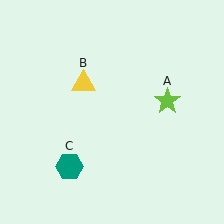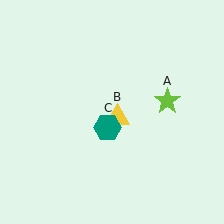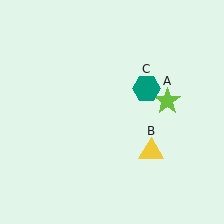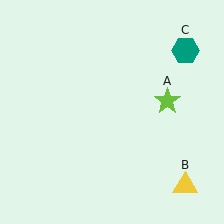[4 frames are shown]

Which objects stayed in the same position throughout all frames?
Lime star (object A) remained stationary.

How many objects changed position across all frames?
2 objects changed position: yellow triangle (object B), teal hexagon (object C).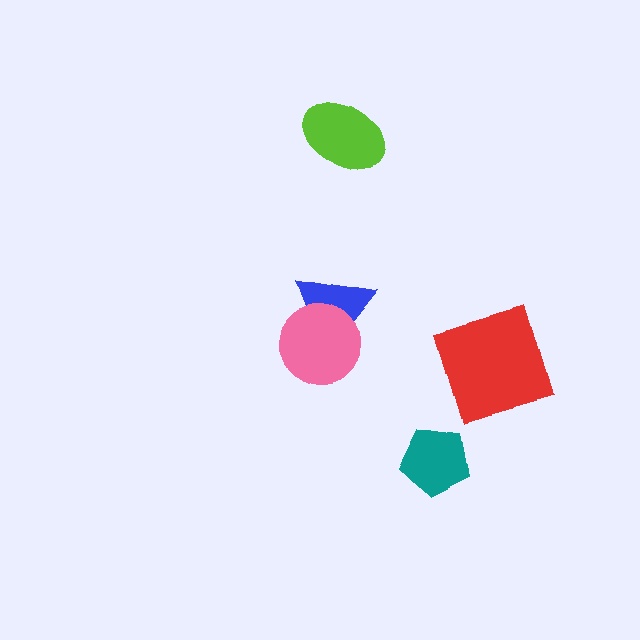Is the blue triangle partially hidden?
Yes, it is partially covered by another shape.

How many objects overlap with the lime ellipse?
0 objects overlap with the lime ellipse.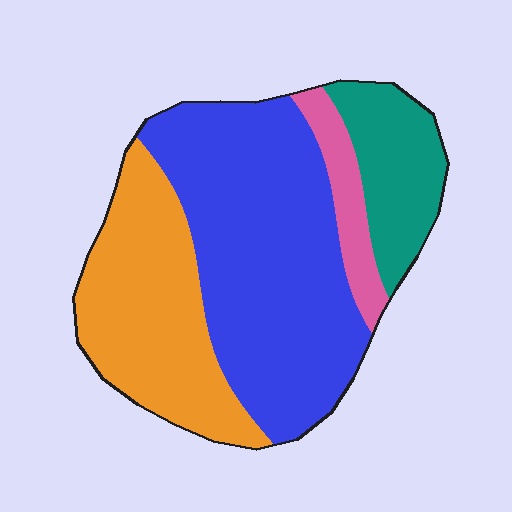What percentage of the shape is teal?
Teal takes up about one sixth (1/6) of the shape.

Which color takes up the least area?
Pink, at roughly 10%.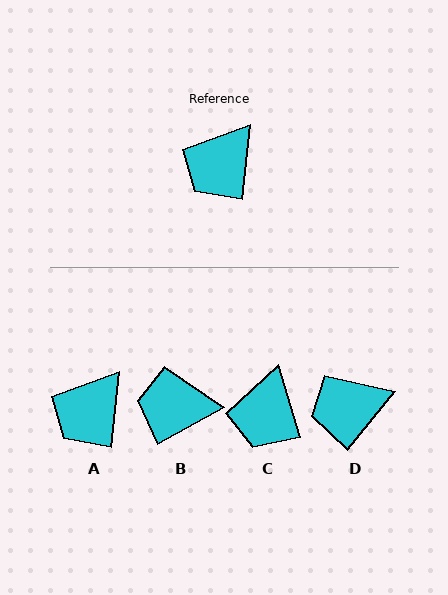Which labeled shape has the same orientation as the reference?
A.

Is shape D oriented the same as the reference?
No, it is off by about 33 degrees.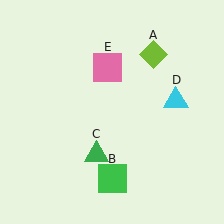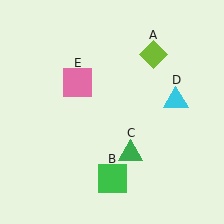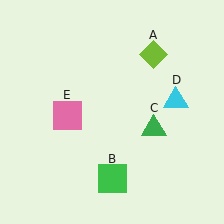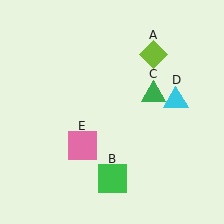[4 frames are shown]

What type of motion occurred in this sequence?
The green triangle (object C), pink square (object E) rotated counterclockwise around the center of the scene.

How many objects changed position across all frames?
2 objects changed position: green triangle (object C), pink square (object E).